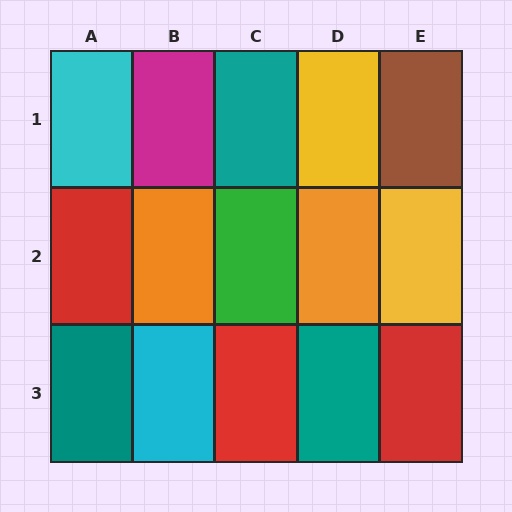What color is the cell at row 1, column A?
Cyan.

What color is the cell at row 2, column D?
Orange.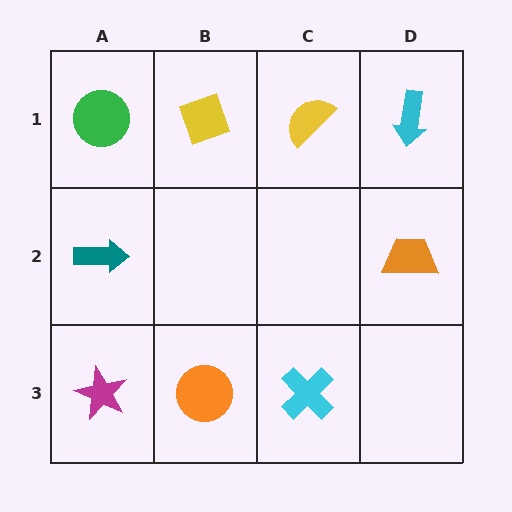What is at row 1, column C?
A yellow semicircle.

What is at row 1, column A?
A green circle.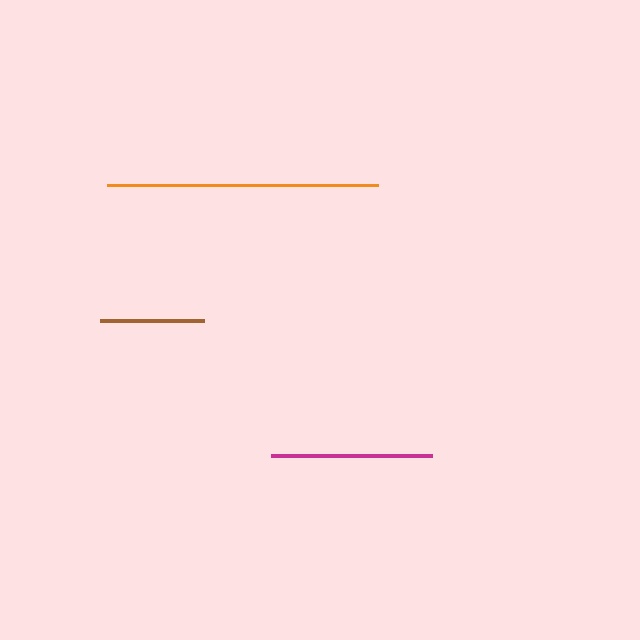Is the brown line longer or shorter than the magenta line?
The magenta line is longer than the brown line.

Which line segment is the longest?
The orange line is the longest at approximately 271 pixels.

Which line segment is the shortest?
The brown line is the shortest at approximately 105 pixels.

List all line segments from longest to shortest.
From longest to shortest: orange, magenta, brown.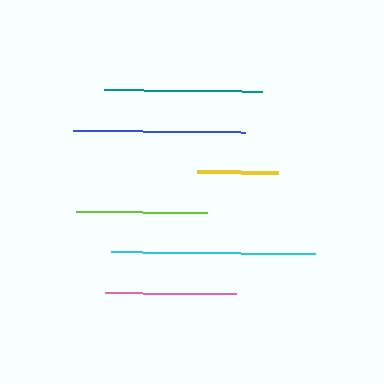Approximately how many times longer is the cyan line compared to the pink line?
The cyan line is approximately 1.6 times the length of the pink line.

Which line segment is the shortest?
The yellow line is the shortest at approximately 81 pixels.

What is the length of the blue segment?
The blue segment is approximately 171 pixels long.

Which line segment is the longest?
The cyan line is the longest at approximately 204 pixels.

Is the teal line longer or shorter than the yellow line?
The teal line is longer than the yellow line.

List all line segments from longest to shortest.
From longest to shortest: cyan, blue, teal, pink, lime, yellow.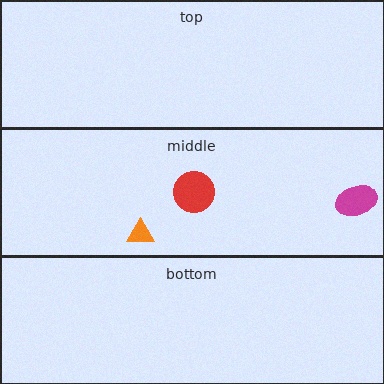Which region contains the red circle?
The middle region.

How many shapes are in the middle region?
3.